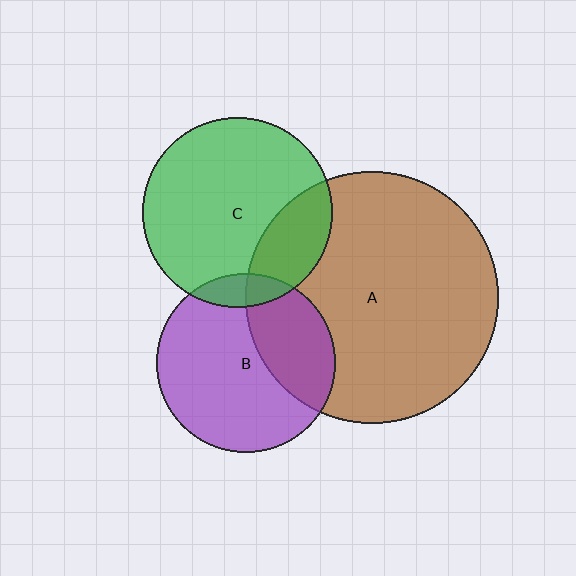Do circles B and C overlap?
Yes.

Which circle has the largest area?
Circle A (brown).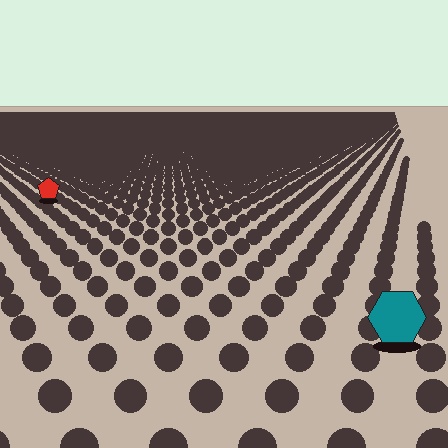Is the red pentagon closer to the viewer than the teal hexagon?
No. The teal hexagon is closer — you can tell from the texture gradient: the ground texture is coarser near it.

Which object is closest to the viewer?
The teal hexagon is closest. The texture marks near it are larger and more spread out.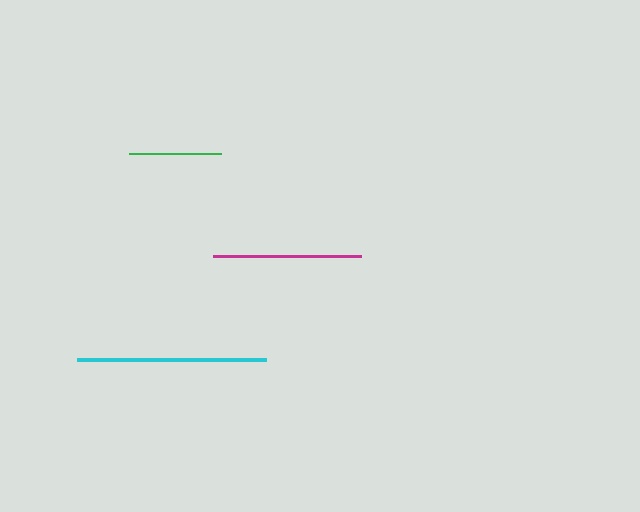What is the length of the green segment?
The green segment is approximately 92 pixels long.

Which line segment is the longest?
The cyan line is the longest at approximately 189 pixels.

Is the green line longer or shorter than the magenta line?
The magenta line is longer than the green line.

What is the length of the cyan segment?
The cyan segment is approximately 189 pixels long.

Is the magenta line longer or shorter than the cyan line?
The cyan line is longer than the magenta line.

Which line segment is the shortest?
The green line is the shortest at approximately 92 pixels.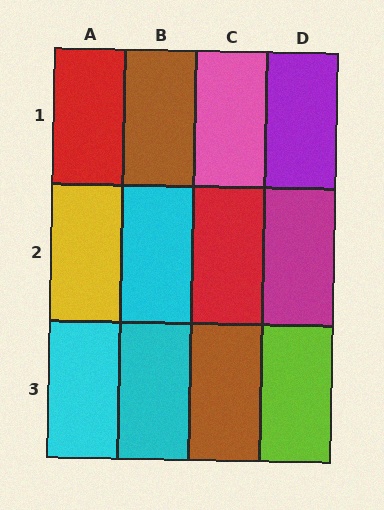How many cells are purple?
1 cell is purple.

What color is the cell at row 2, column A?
Yellow.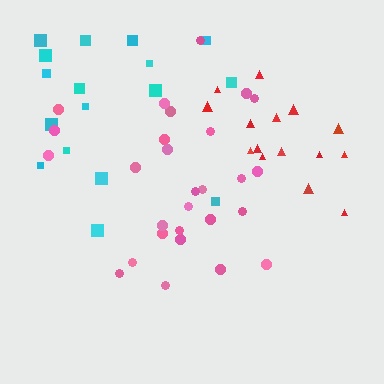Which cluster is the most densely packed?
Pink.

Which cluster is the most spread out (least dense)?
Cyan.